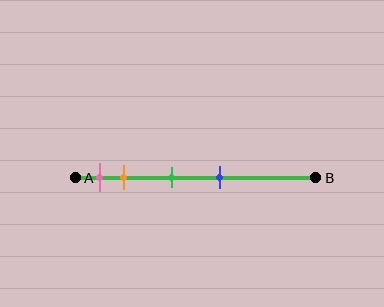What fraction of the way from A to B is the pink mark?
The pink mark is approximately 10% (0.1) of the way from A to B.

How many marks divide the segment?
There are 4 marks dividing the segment.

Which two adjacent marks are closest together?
The pink and orange marks are the closest adjacent pair.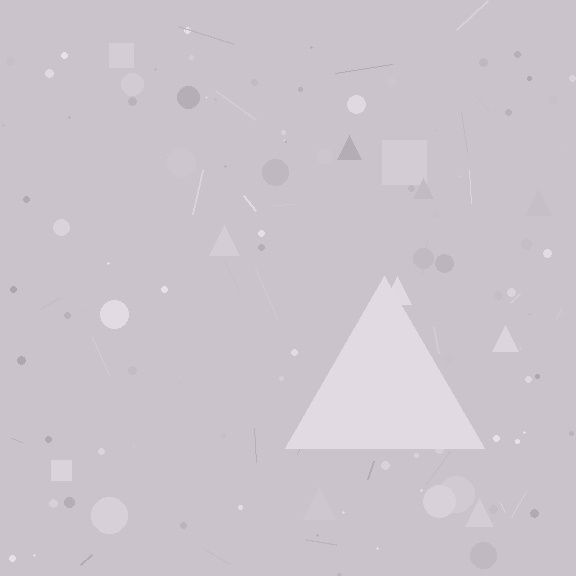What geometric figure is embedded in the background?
A triangle is embedded in the background.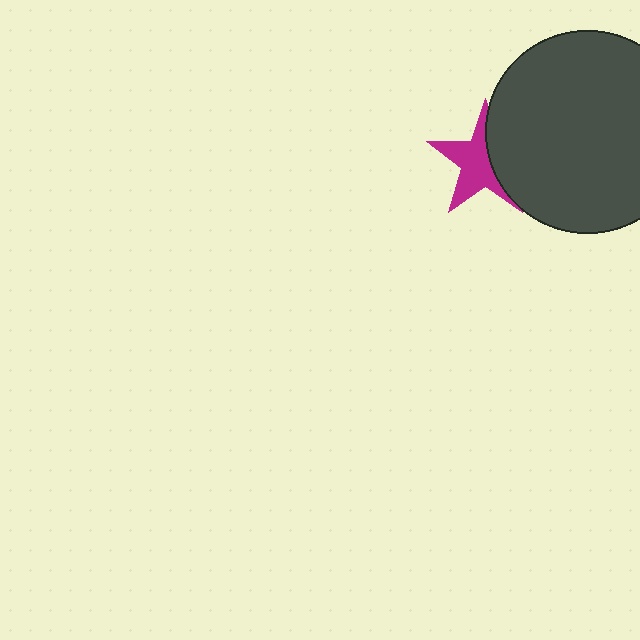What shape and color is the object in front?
The object in front is a dark gray circle.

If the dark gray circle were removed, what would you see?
You would see the complete magenta star.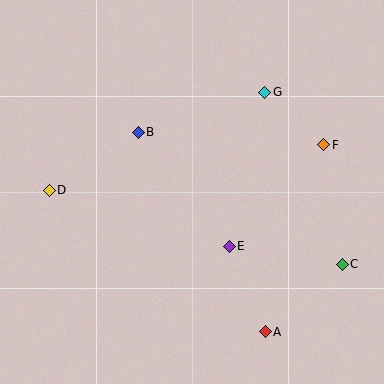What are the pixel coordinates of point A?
Point A is at (265, 332).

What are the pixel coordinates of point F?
Point F is at (324, 145).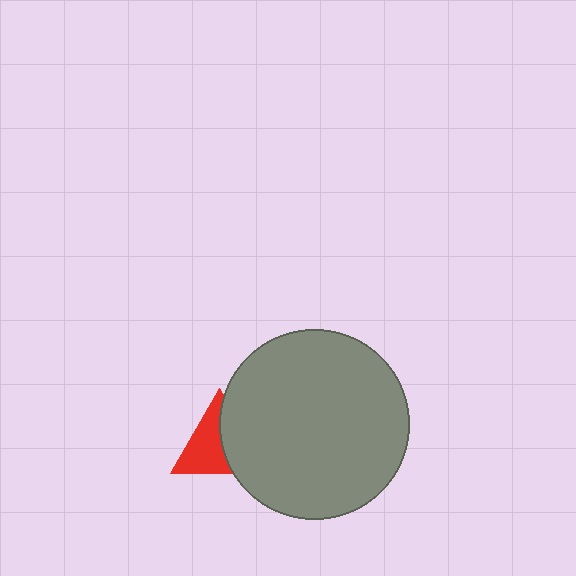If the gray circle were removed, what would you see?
You would see the complete red triangle.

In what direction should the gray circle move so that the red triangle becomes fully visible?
The gray circle should move right. That is the shortest direction to clear the overlap and leave the red triangle fully visible.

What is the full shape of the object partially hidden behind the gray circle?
The partially hidden object is a red triangle.